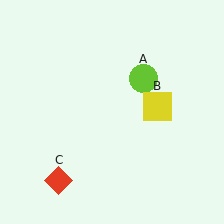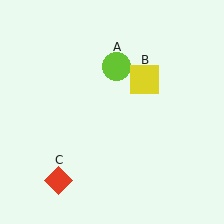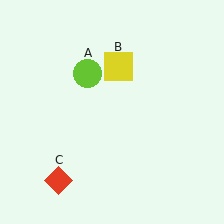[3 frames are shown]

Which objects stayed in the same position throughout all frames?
Red diamond (object C) remained stationary.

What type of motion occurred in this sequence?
The lime circle (object A), yellow square (object B) rotated counterclockwise around the center of the scene.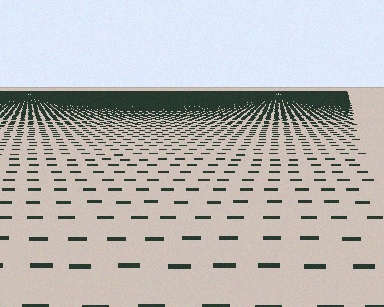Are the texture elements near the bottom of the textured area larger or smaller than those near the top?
Larger. Near the bottom, elements are closer to the viewer and appear at a bigger on-screen size.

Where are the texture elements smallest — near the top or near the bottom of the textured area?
Near the top.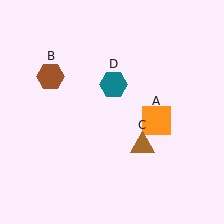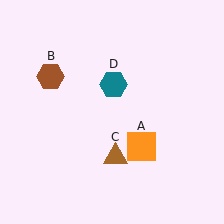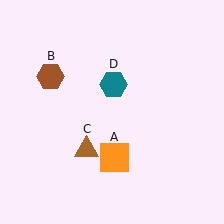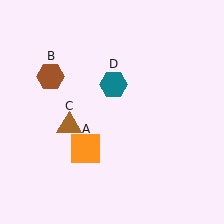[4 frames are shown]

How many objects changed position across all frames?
2 objects changed position: orange square (object A), brown triangle (object C).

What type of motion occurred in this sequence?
The orange square (object A), brown triangle (object C) rotated clockwise around the center of the scene.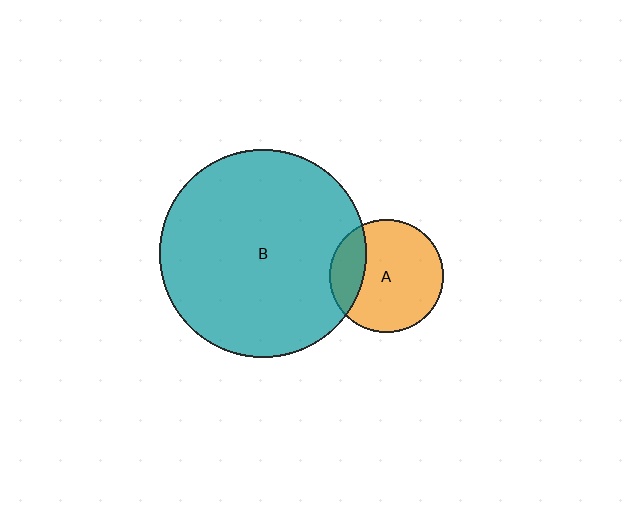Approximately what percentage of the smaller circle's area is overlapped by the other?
Approximately 20%.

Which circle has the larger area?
Circle B (teal).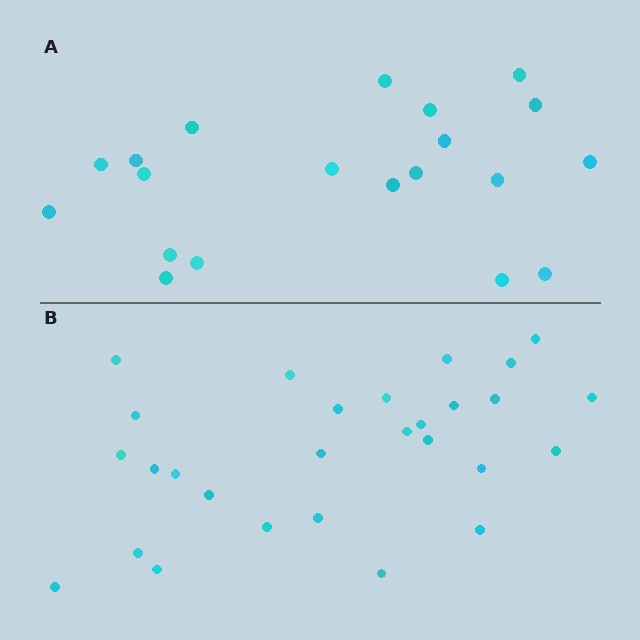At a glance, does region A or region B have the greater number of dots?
Region B (the bottom region) has more dots.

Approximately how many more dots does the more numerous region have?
Region B has roughly 8 or so more dots than region A.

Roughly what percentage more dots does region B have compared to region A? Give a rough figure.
About 40% more.